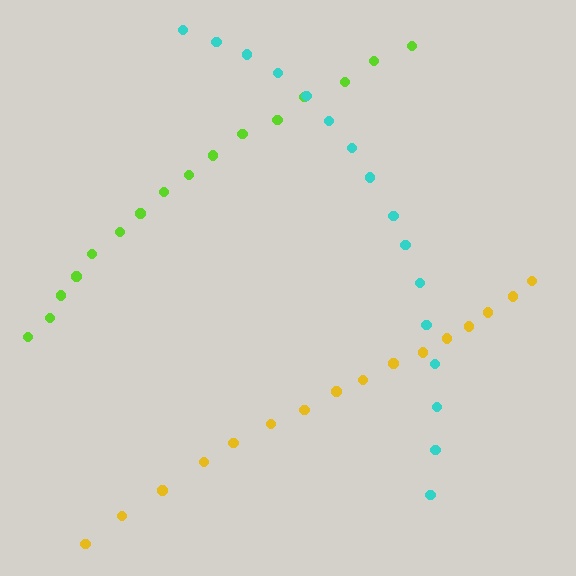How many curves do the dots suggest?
There are 3 distinct paths.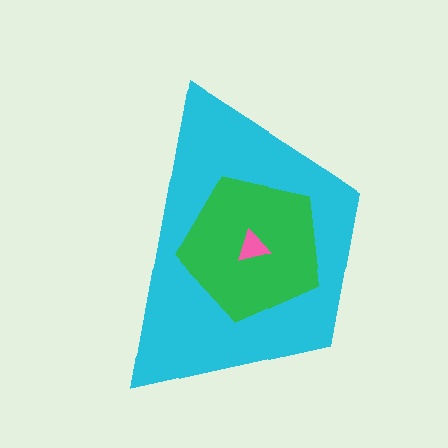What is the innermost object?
The pink triangle.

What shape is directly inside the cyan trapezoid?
The green pentagon.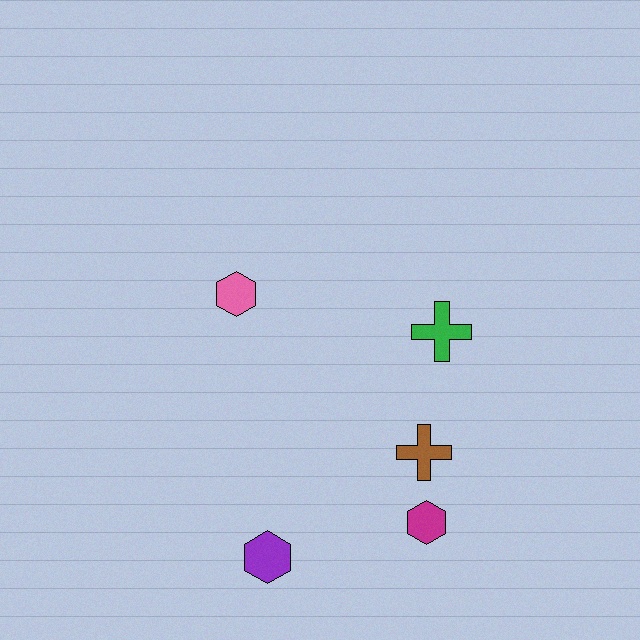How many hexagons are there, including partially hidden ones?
There are 3 hexagons.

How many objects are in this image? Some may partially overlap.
There are 5 objects.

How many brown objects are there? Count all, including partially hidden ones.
There is 1 brown object.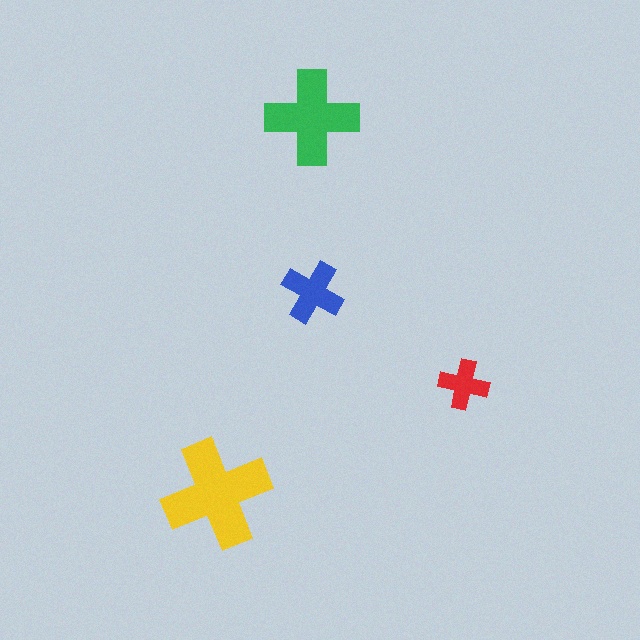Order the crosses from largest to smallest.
the yellow one, the green one, the blue one, the red one.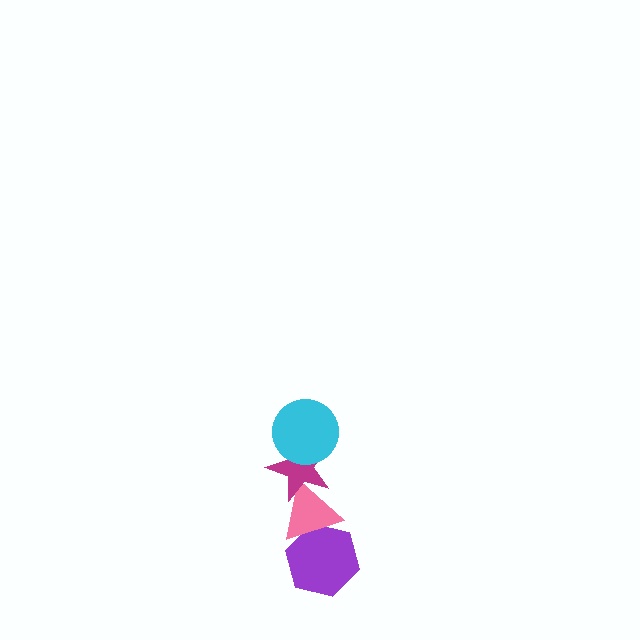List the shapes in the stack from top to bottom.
From top to bottom: the cyan circle, the magenta star, the pink triangle, the purple hexagon.